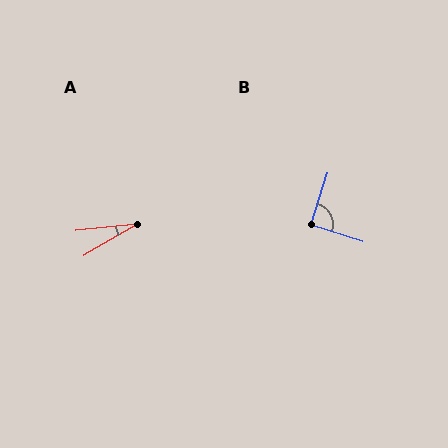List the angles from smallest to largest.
A (25°), B (90°).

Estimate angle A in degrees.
Approximately 25 degrees.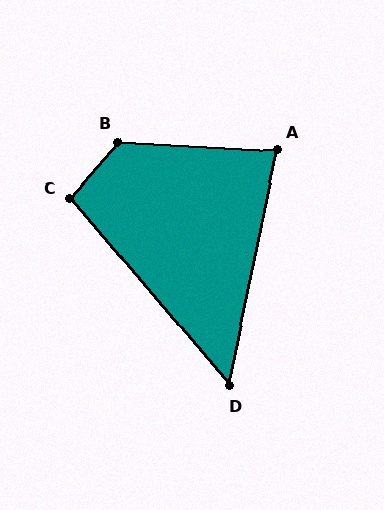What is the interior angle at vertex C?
Approximately 99 degrees (obtuse).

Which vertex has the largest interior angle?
B, at approximately 128 degrees.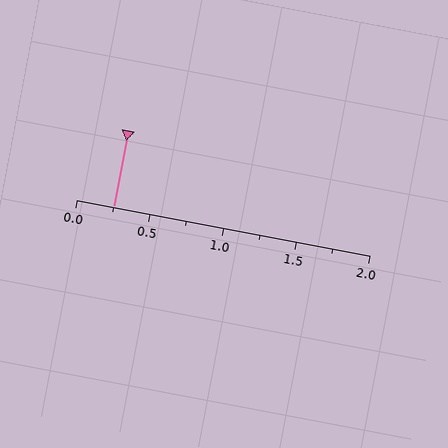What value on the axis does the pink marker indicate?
The marker indicates approximately 0.25.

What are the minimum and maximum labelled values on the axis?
The axis runs from 0.0 to 2.0.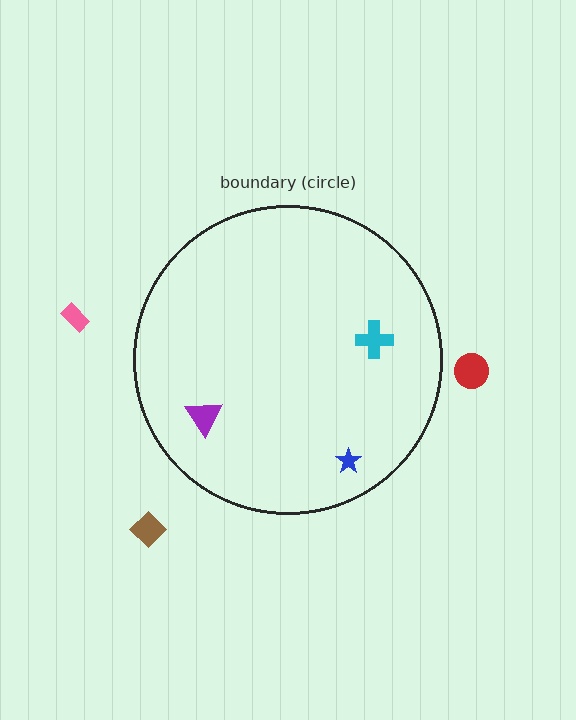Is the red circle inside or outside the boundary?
Outside.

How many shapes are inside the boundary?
3 inside, 3 outside.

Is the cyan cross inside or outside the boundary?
Inside.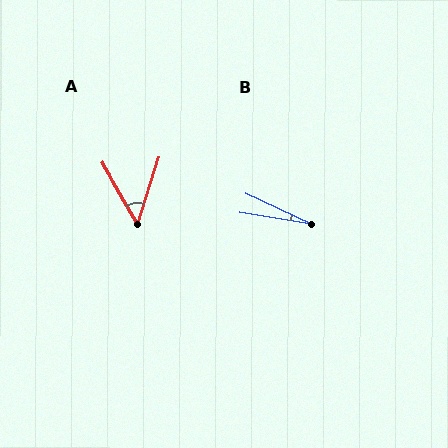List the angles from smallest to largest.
B (16°), A (48°).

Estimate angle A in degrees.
Approximately 48 degrees.